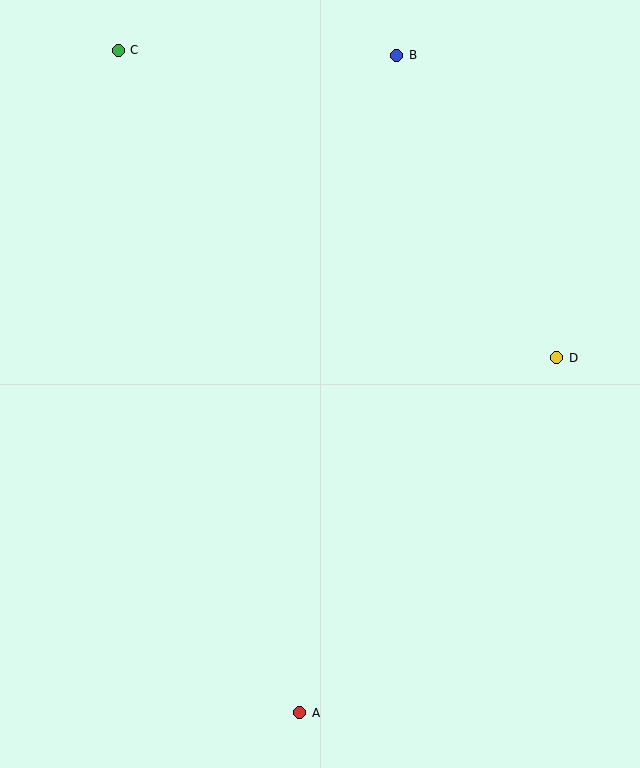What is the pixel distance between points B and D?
The distance between B and D is 342 pixels.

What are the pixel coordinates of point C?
Point C is at (118, 50).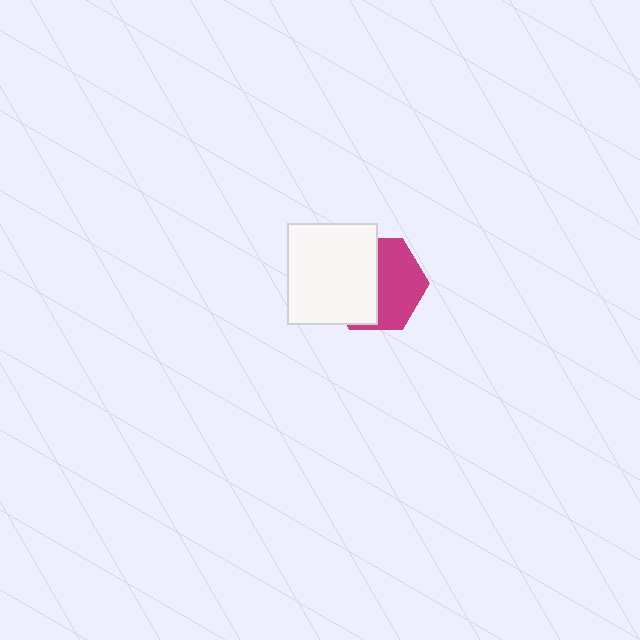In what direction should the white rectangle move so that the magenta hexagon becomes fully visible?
The white rectangle should move left. That is the shortest direction to clear the overlap and leave the magenta hexagon fully visible.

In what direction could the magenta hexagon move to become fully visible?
The magenta hexagon could move right. That would shift it out from behind the white rectangle entirely.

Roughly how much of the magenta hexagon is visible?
About half of it is visible (roughly 50%).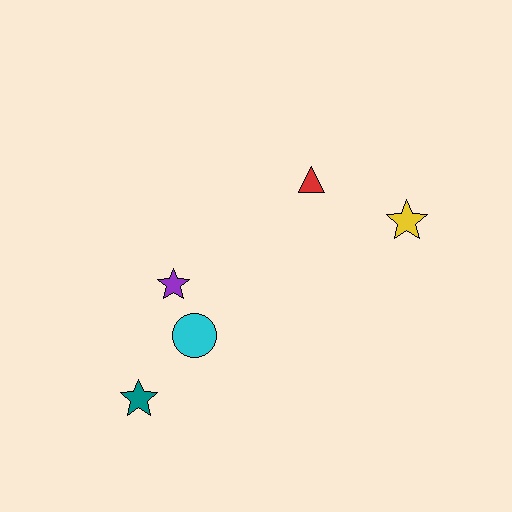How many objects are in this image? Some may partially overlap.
There are 5 objects.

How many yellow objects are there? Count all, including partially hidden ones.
There is 1 yellow object.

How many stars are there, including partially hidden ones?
There are 3 stars.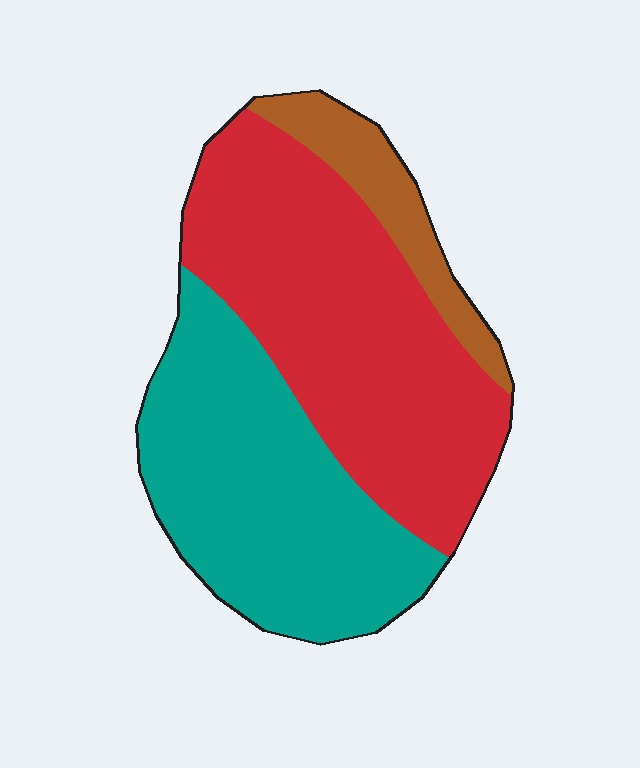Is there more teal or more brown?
Teal.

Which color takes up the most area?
Red, at roughly 50%.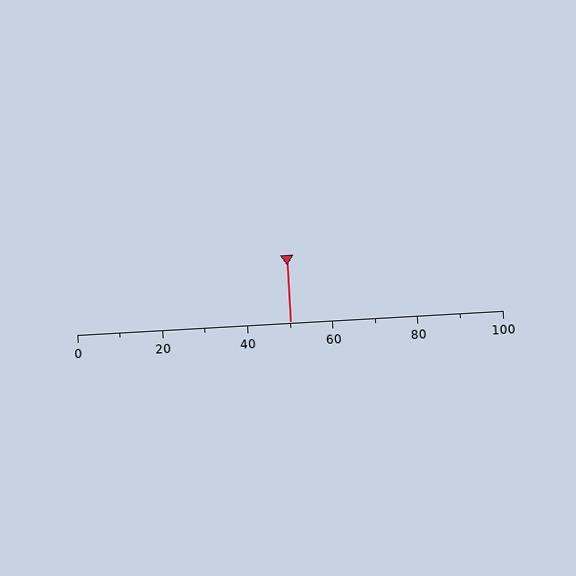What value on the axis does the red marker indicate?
The marker indicates approximately 50.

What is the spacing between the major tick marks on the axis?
The major ticks are spaced 20 apart.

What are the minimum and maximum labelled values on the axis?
The axis runs from 0 to 100.